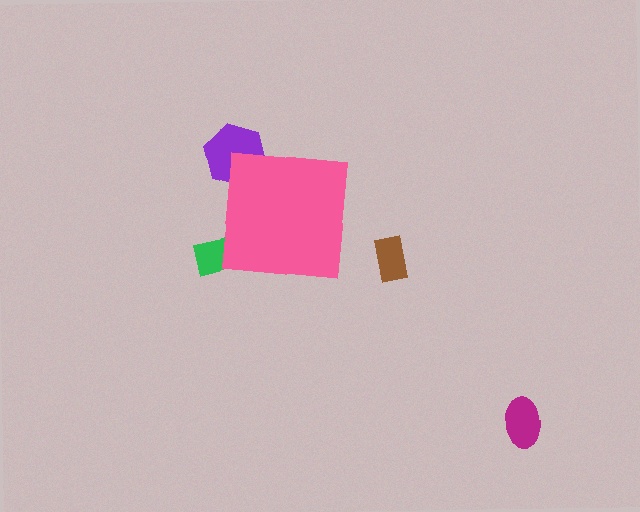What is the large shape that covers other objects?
A pink square.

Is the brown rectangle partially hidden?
No, the brown rectangle is fully visible.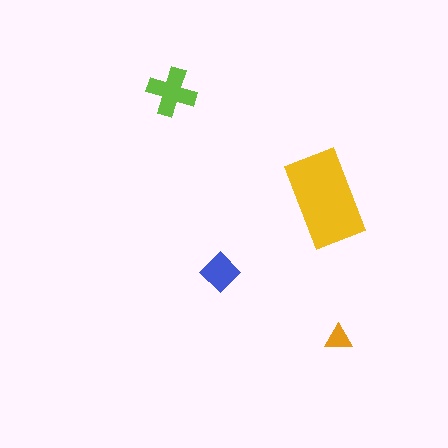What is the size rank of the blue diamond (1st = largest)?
3rd.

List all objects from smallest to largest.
The orange triangle, the blue diamond, the lime cross, the yellow rectangle.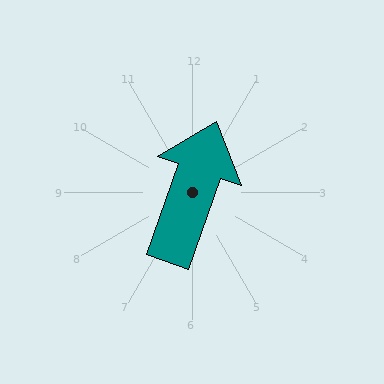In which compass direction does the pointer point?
North.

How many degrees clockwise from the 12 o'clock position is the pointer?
Approximately 19 degrees.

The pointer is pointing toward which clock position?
Roughly 1 o'clock.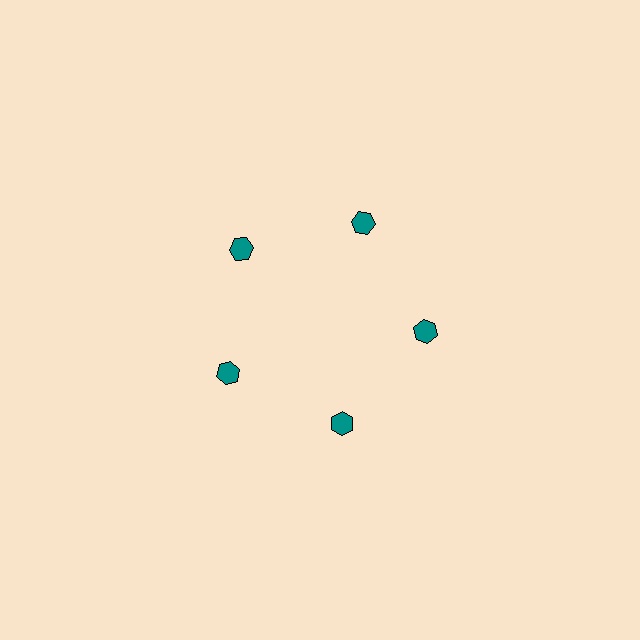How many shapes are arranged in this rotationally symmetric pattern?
There are 5 shapes, arranged in 5 groups of 1.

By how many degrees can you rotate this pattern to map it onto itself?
The pattern maps onto itself every 72 degrees of rotation.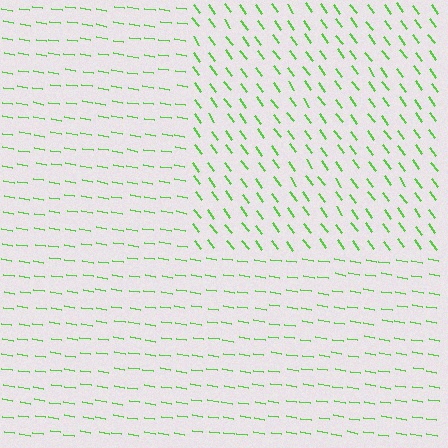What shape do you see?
I see a rectangle.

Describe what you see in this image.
The image is filled with small lime line segments. A rectangle region in the image has lines oriented differently from the surrounding lines, creating a visible texture boundary.